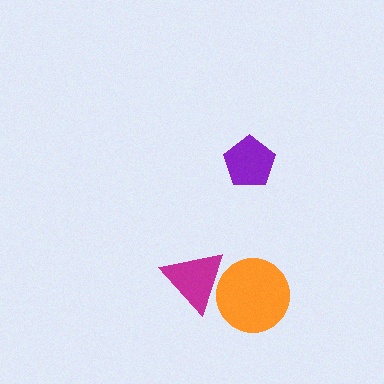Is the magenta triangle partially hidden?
Yes, it is partially covered by another shape.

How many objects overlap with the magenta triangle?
1 object overlaps with the magenta triangle.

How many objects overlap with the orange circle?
1 object overlaps with the orange circle.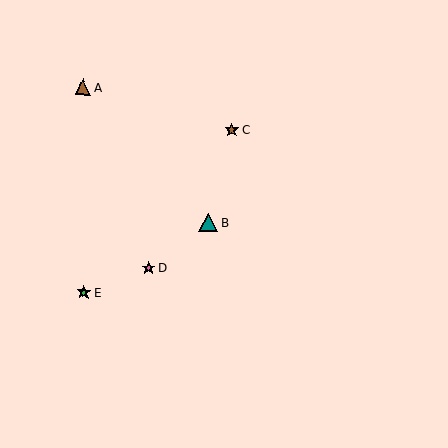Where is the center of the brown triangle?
The center of the brown triangle is at (83, 87).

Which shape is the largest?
The teal triangle (labeled B) is the largest.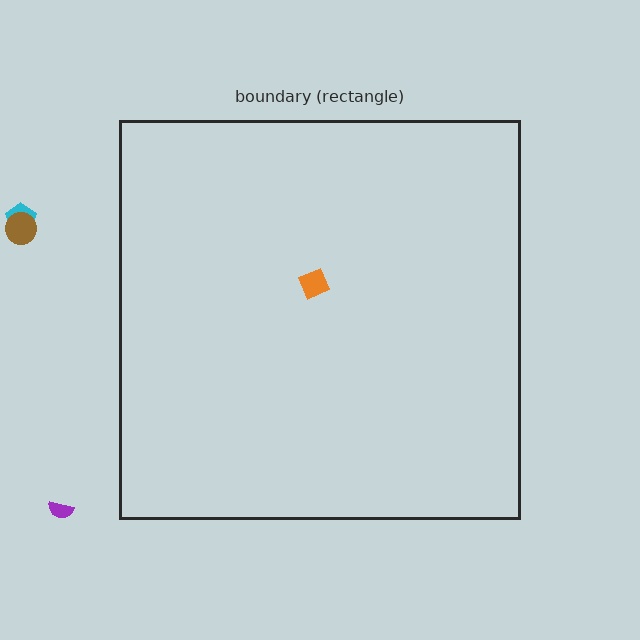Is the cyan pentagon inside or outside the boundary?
Outside.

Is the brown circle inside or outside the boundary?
Outside.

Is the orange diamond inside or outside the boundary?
Inside.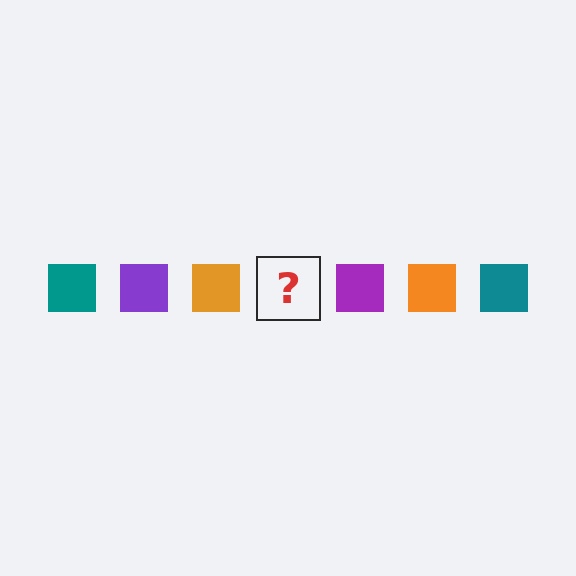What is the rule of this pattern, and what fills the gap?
The rule is that the pattern cycles through teal, purple, orange squares. The gap should be filled with a teal square.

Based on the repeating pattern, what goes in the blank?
The blank should be a teal square.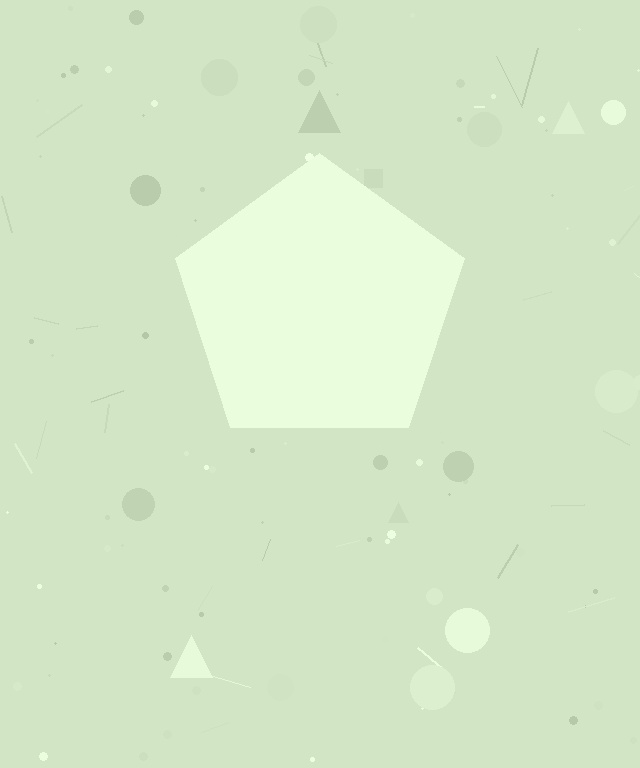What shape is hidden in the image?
A pentagon is hidden in the image.